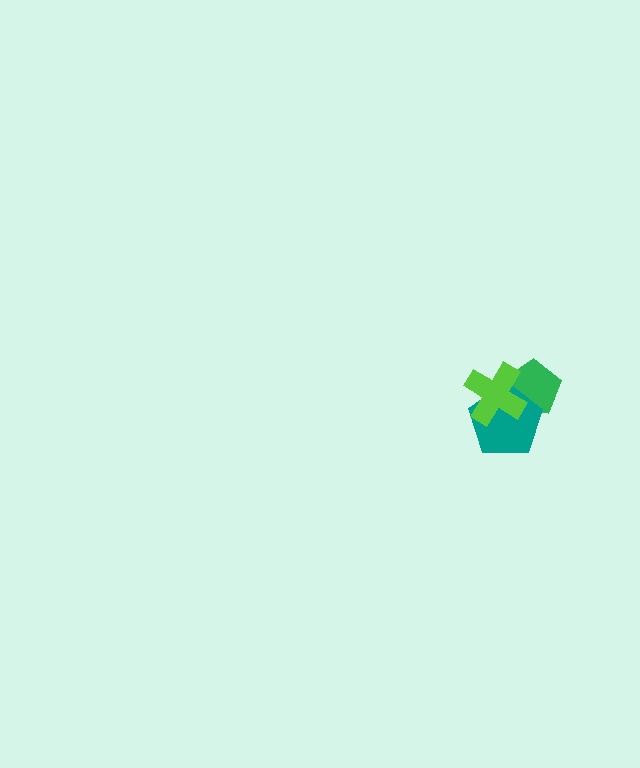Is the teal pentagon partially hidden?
Yes, it is partially covered by another shape.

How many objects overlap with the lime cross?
2 objects overlap with the lime cross.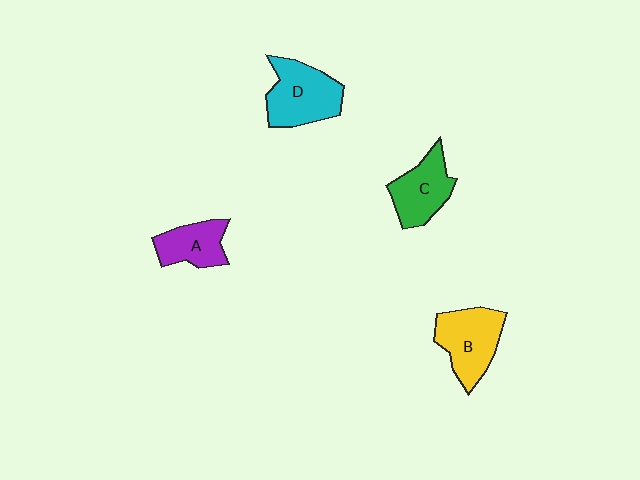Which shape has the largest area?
Shape D (cyan).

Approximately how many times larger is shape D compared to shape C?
Approximately 1.2 times.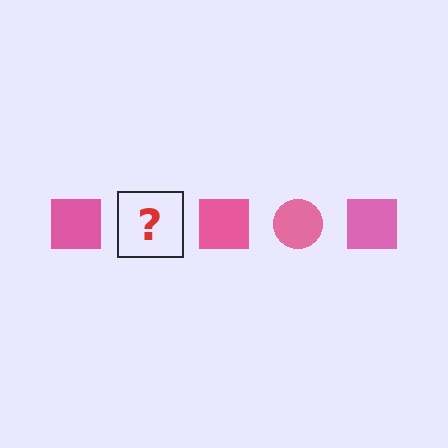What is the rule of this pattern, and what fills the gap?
The rule is that the pattern cycles through square, circle shapes in pink. The gap should be filled with a pink circle.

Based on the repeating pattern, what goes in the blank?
The blank should be a pink circle.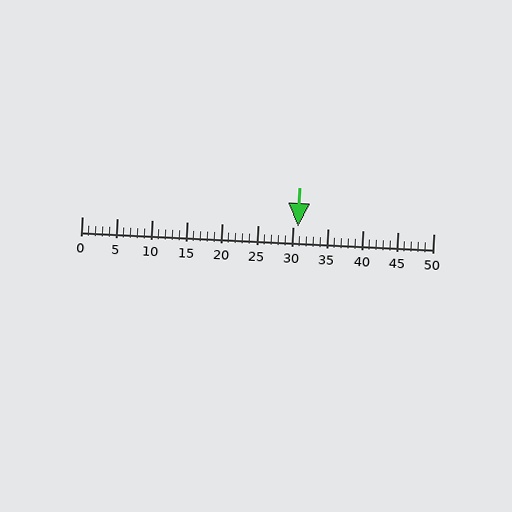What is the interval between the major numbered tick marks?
The major tick marks are spaced 5 units apart.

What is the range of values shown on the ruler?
The ruler shows values from 0 to 50.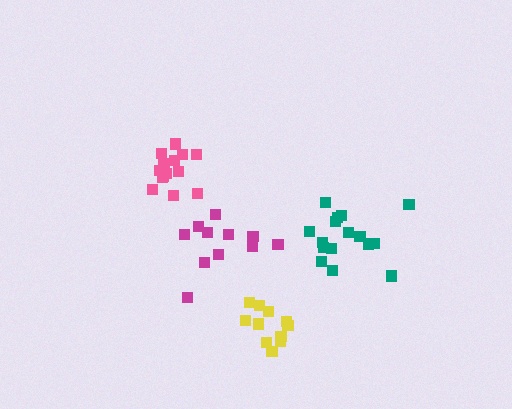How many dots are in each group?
Group 1: 16 dots, Group 2: 11 dots, Group 3: 11 dots, Group 4: 15 dots (53 total).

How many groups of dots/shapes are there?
There are 4 groups.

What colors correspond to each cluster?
The clusters are colored: teal, yellow, magenta, pink.